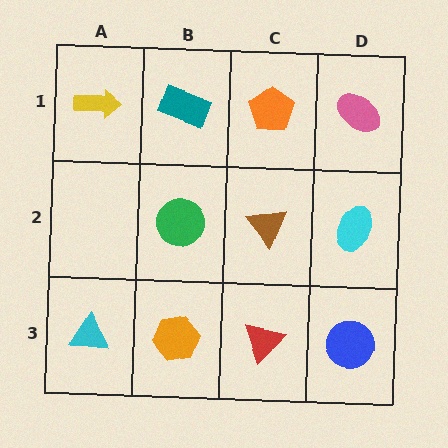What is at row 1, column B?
A teal rectangle.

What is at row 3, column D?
A blue circle.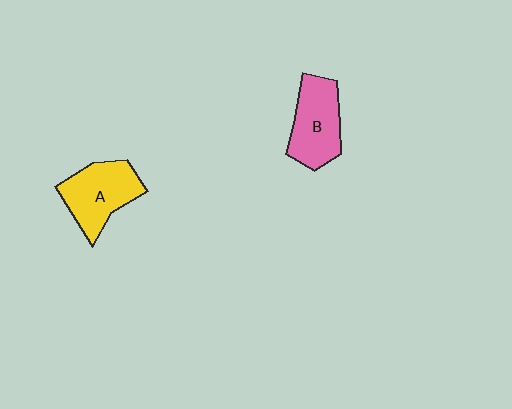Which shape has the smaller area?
Shape B (pink).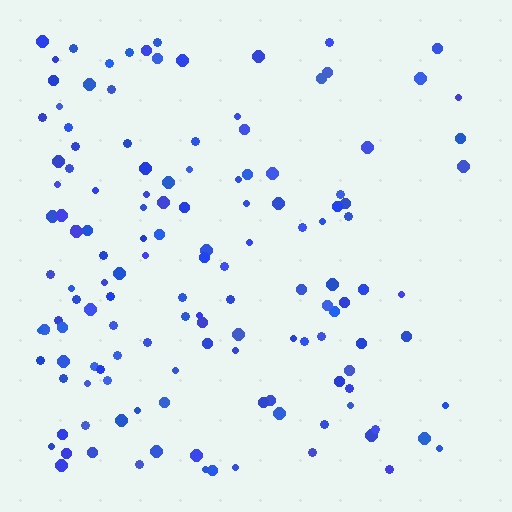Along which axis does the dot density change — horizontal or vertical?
Horizontal.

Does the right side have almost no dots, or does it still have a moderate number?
Still a moderate number, just noticeably fewer than the left.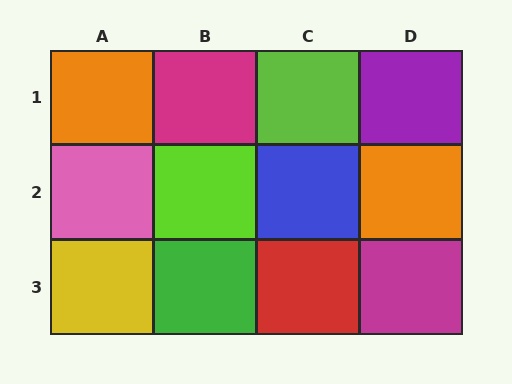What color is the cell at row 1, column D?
Purple.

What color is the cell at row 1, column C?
Lime.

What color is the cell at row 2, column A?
Pink.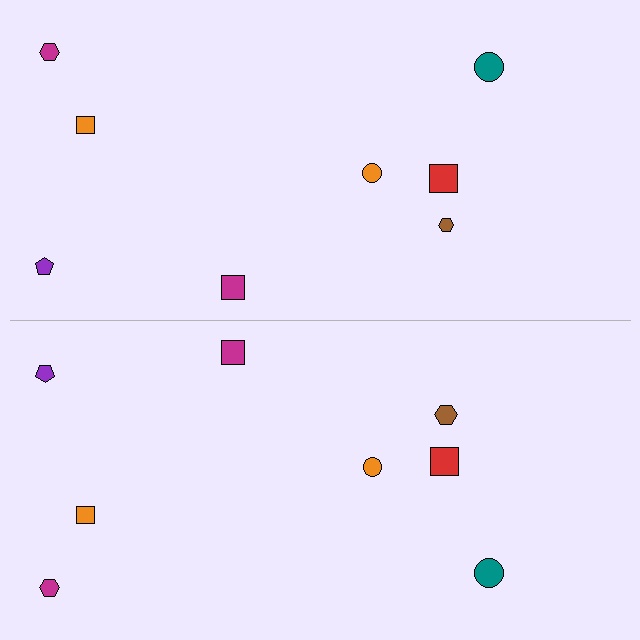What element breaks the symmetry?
The brown hexagon on the bottom side has a different size than its mirror counterpart.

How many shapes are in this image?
There are 16 shapes in this image.